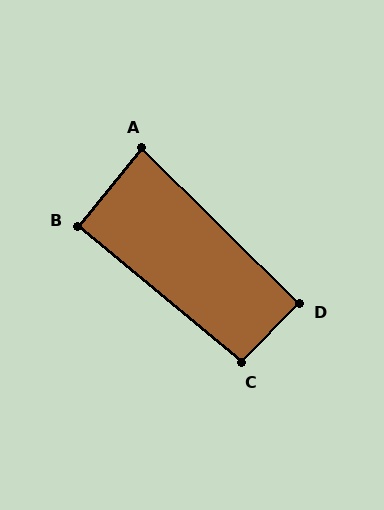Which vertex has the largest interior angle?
C, at approximately 95 degrees.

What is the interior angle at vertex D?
Approximately 90 degrees (approximately right).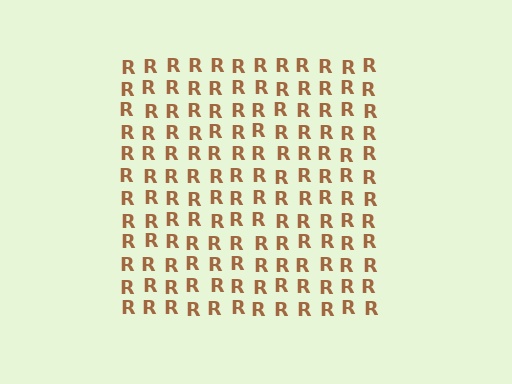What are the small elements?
The small elements are letter R's.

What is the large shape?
The large shape is a square.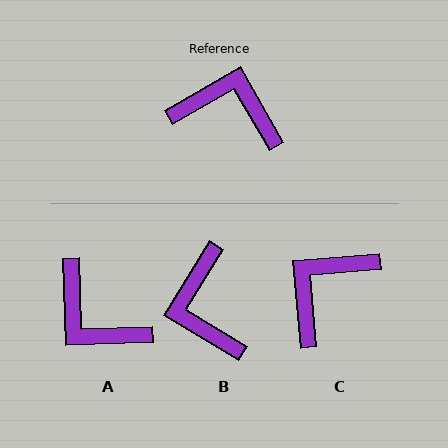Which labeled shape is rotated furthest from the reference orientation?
A, about 152 degrees away.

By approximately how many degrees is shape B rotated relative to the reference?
Approximately 119 degrees counter-clockwise.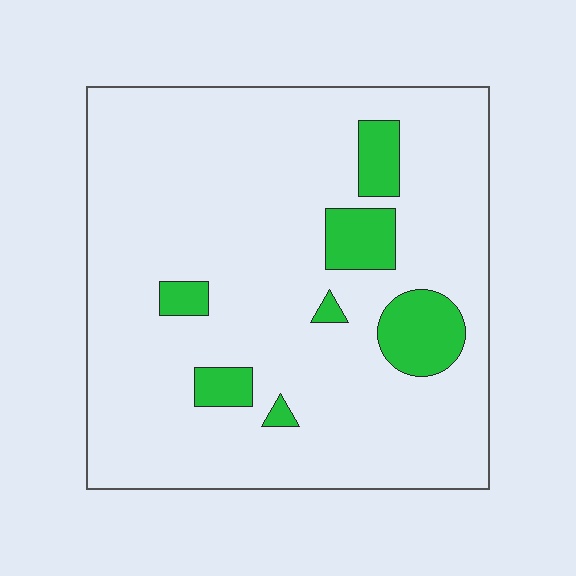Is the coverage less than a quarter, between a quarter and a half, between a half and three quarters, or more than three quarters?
Less than a quarter.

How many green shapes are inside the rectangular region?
7.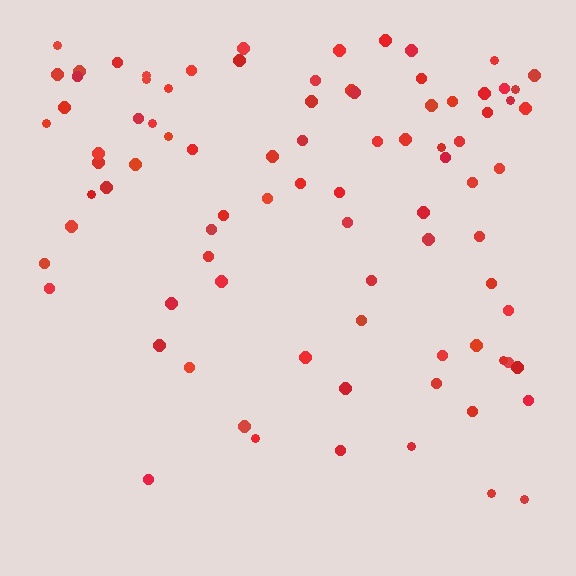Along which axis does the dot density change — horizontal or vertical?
Vertical.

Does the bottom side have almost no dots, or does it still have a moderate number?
Still a moderate number, just noticeably fewer than the top.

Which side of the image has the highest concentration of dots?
The top.